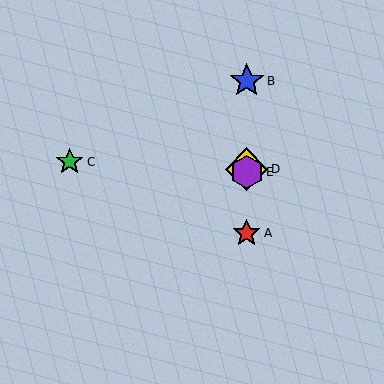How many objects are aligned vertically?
4 objects (A, B, D, E) are aligned vertically.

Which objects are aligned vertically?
Objects A, B, D, E are aligned vertically.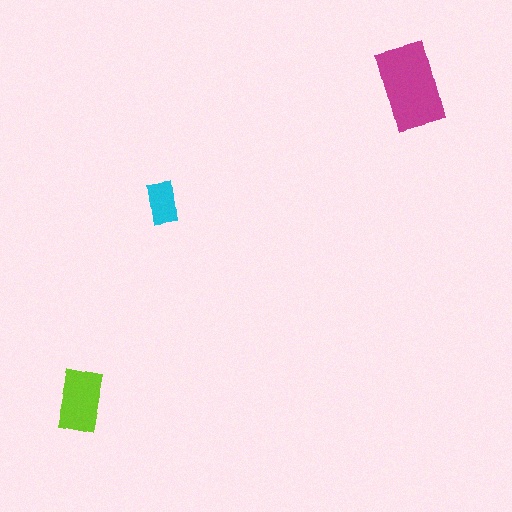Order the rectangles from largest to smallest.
the magenta one, the lime one, the cyan one.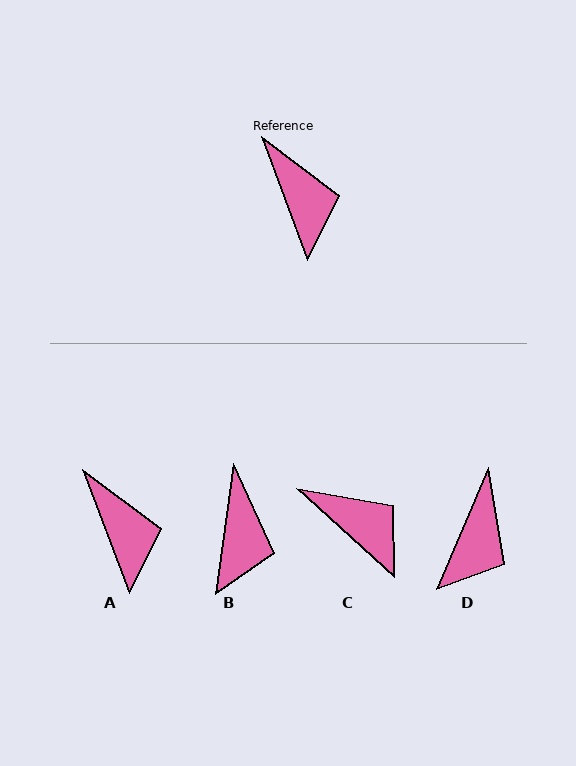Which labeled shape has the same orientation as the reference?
A.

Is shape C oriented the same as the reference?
No, it is off by about 27 degrees.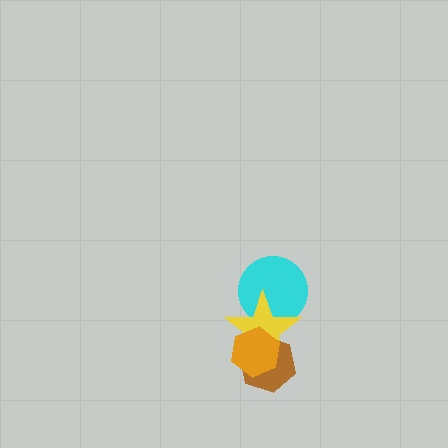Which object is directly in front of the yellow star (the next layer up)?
The brown hexagon is directly in front of the yellow star.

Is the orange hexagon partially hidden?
No, no other shape covers it.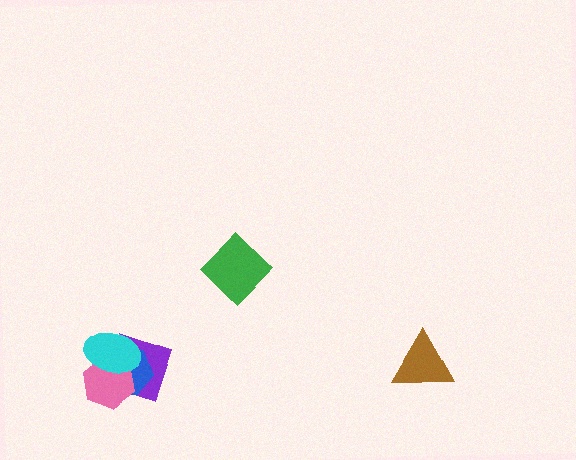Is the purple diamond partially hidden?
Yes, it is partially covered by another shape.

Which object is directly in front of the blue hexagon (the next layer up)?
The pink hexagon is directly in front of the blue hexagon.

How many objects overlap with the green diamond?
0 objects overlap with the green diamond.